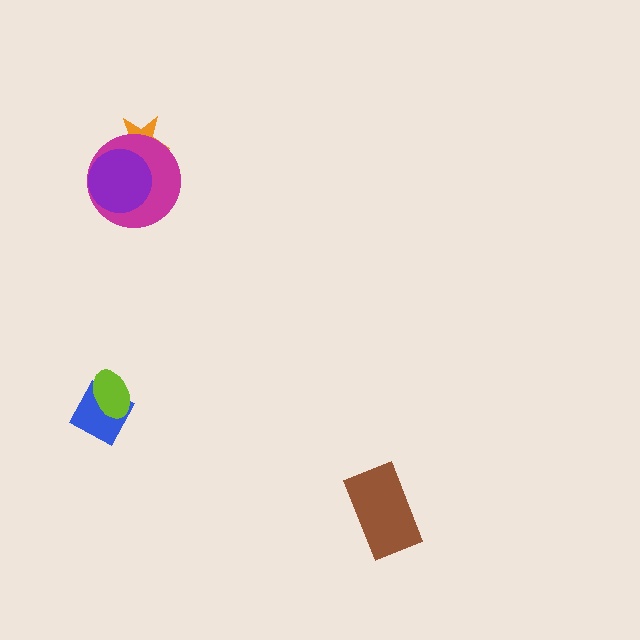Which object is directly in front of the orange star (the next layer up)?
The magenta circle is directly in front of the orange star.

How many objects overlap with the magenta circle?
2 objects overlap with the magenta circle.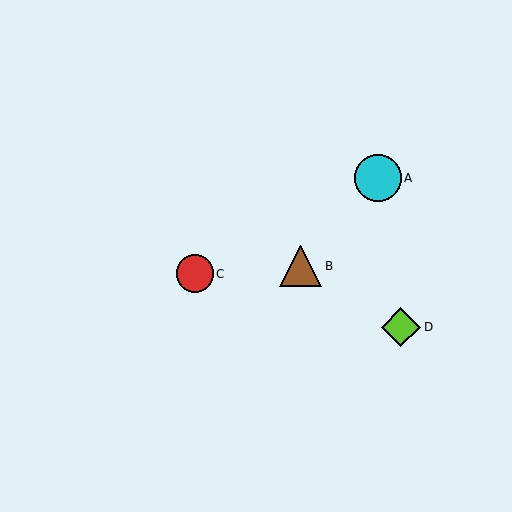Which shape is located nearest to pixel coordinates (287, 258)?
The brown triangle (labeled B) at (301, 266) is nearest to that location.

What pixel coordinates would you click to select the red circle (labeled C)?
Click at (195, 274) to select the red circle C.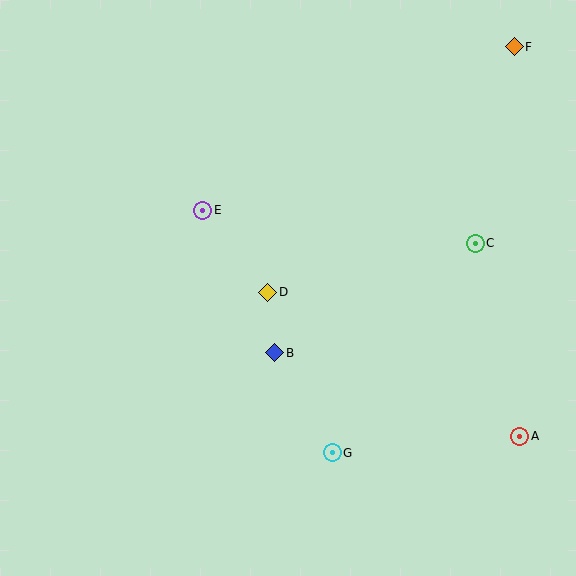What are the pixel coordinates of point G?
Point G is at (332, 453).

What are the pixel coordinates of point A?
Point A is at (520, 436).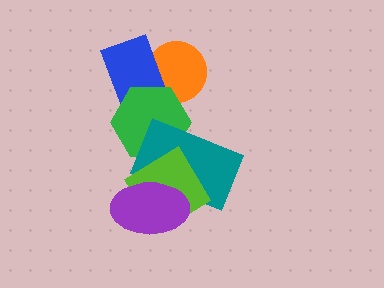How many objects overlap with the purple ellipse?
2 objects overlap with the purple ellipse.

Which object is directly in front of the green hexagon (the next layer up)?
The teal rectangle is directly in front of the green hexagon.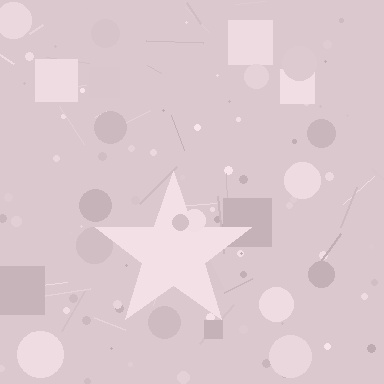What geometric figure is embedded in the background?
A star is embedded in the background.